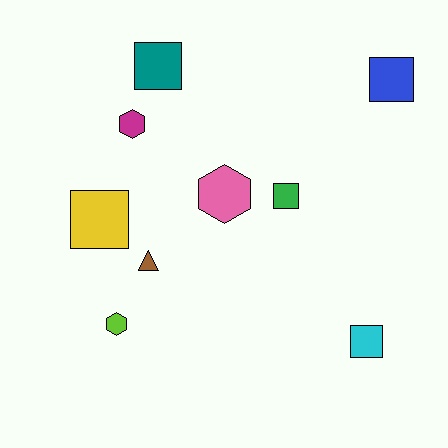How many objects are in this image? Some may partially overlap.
There are 9 objects.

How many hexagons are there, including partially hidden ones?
There are 3 hexagons.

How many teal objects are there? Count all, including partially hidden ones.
There is 1 teal object.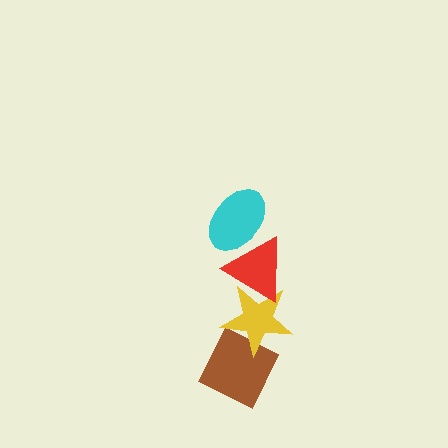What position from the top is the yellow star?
The yellow star is 3rd from the top.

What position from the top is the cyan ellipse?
The cyan ellipse is 1st from the top.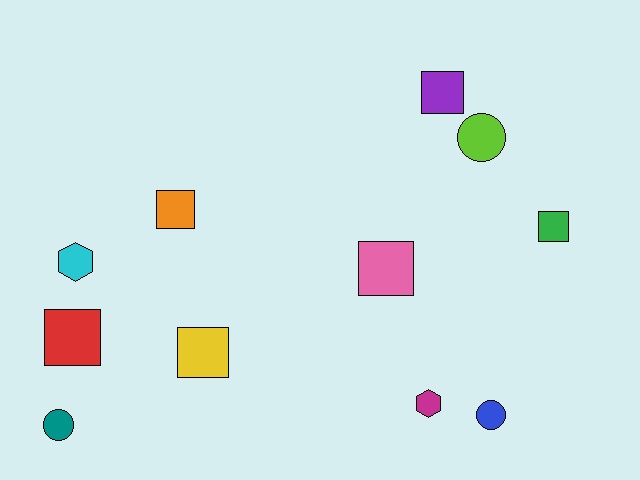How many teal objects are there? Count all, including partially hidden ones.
There is 1 teal object.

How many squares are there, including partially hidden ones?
There are 6 squares.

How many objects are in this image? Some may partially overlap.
There are 11 objects.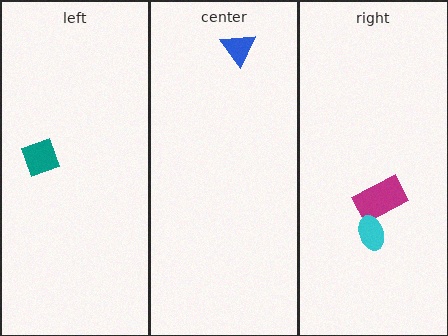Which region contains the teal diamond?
The left region.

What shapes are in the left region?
The teal diamond.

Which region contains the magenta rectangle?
The right region.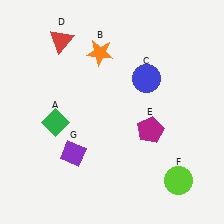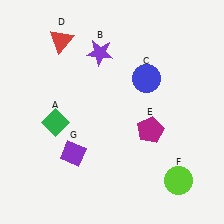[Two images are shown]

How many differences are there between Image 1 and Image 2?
There is 1 difference between the two images.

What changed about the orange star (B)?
In Image 1, B is orange. In Image 2, it changed to purple.